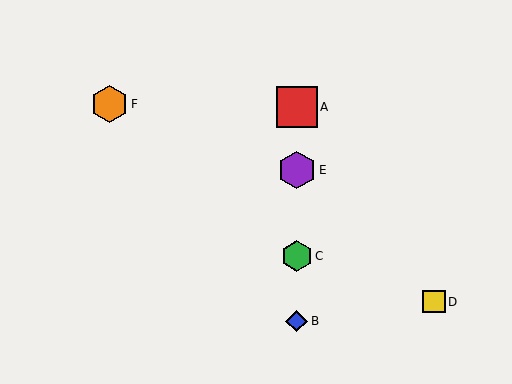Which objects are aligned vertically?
Objects A, B, C, E are aligned vertically.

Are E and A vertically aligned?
Yes, both are at x≈297.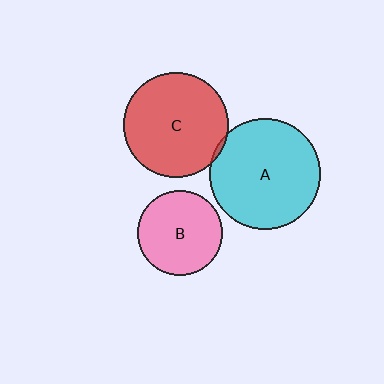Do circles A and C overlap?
Yes.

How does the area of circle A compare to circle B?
Approximately 1.7 times.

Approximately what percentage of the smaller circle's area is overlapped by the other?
Approximately 5%.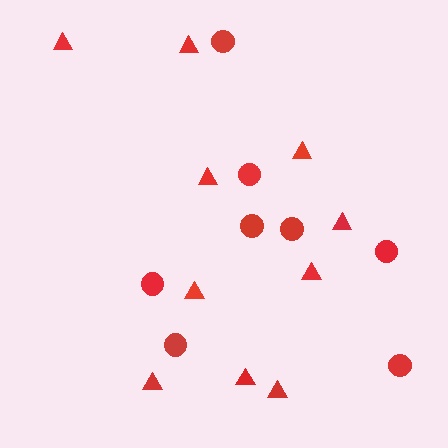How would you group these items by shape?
There are 2 groups: one group of circles (8) and one group of triangles (10).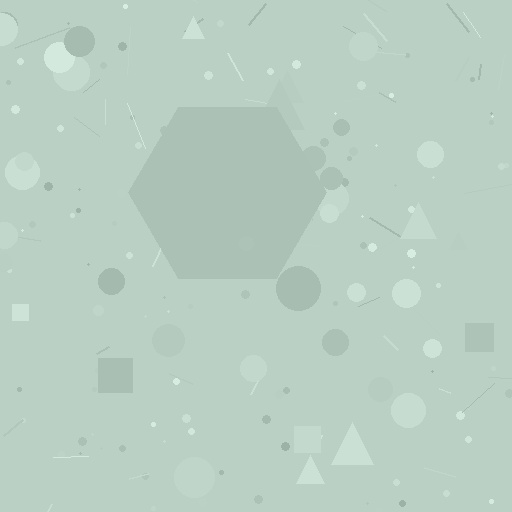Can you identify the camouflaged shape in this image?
The camouflaged shape is a hexagon.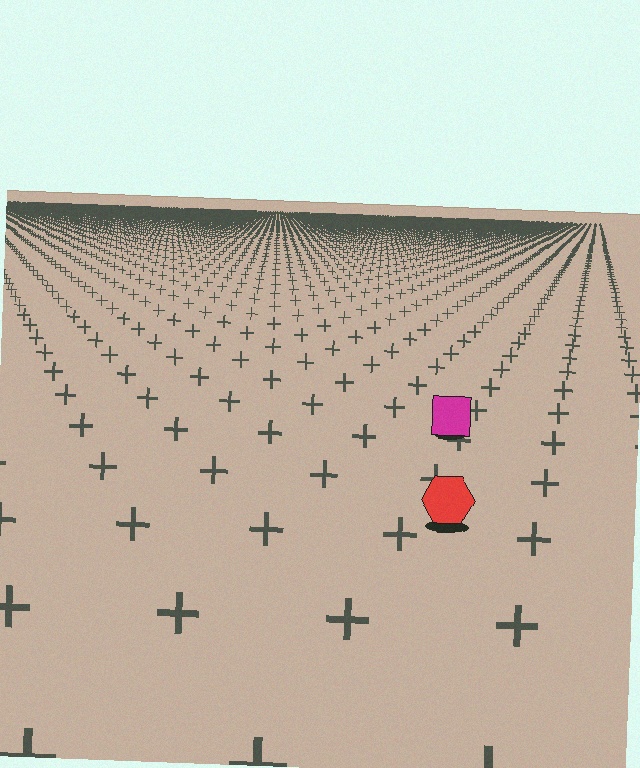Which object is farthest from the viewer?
The magenta square is farthest from the viewer. It appears smaller and the ground texture around it is denser.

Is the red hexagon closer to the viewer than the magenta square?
Yes. The red hexagon is closer — you can tell from the texture gradient: the ground texture is coarser near it.